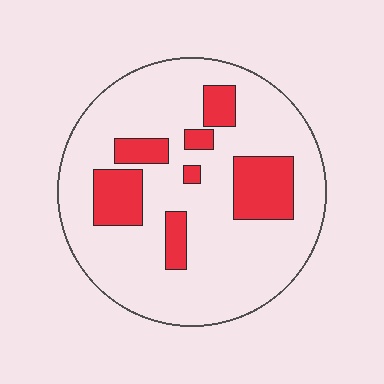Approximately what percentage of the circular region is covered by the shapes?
Approximately 20%.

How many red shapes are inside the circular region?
7.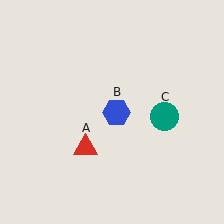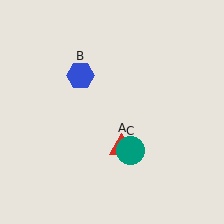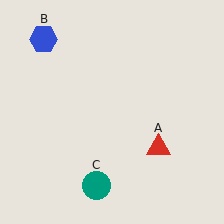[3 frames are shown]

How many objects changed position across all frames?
3 objects changed position: red triangle (object A), blue hexagon (object B), teal circle (object C).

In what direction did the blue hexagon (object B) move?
The blue hexagon (object B) moved up and to the left.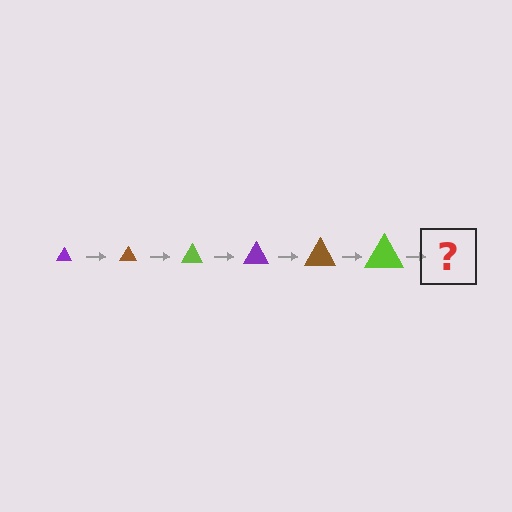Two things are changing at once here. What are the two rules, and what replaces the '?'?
The two rules are that the triangle grows larger each step and the color cycles through purple, brown, and lime. The '?' should be a purple triangle, larger than the previous one.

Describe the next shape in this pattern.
It should be a purple triangle, larger than the previous one.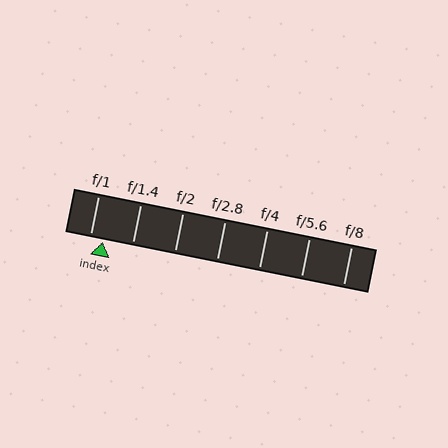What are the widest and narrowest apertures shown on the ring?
The widest aperture shown is f/1 and the narrowest is f/8.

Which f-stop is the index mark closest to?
The index mark is closest to f/1.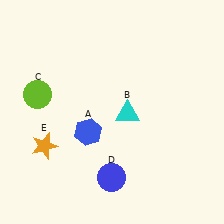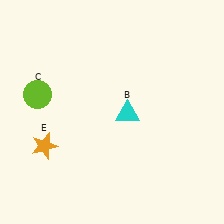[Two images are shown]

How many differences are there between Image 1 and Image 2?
There are 2 differences between the two images.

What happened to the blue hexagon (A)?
The blue hexagon (A) was removed in Image 2. It was in the bottom-left area of Image 1.